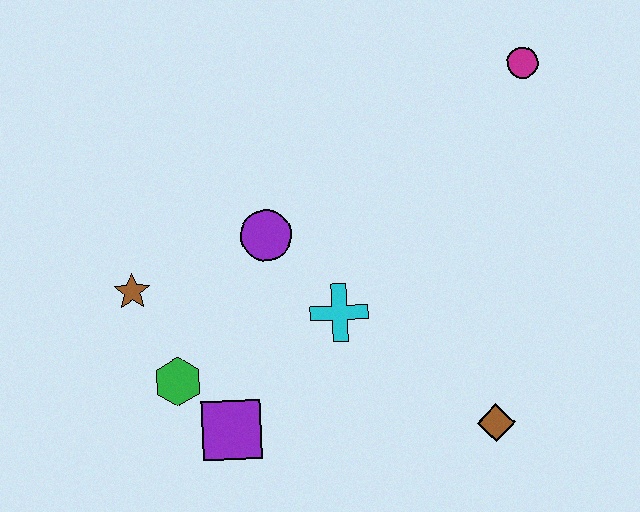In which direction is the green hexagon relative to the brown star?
The green hexagon is below the brown star.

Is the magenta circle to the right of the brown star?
Yes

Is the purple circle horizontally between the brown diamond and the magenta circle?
No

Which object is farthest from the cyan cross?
The magenta circle is farthest from the cyan cross.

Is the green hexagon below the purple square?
No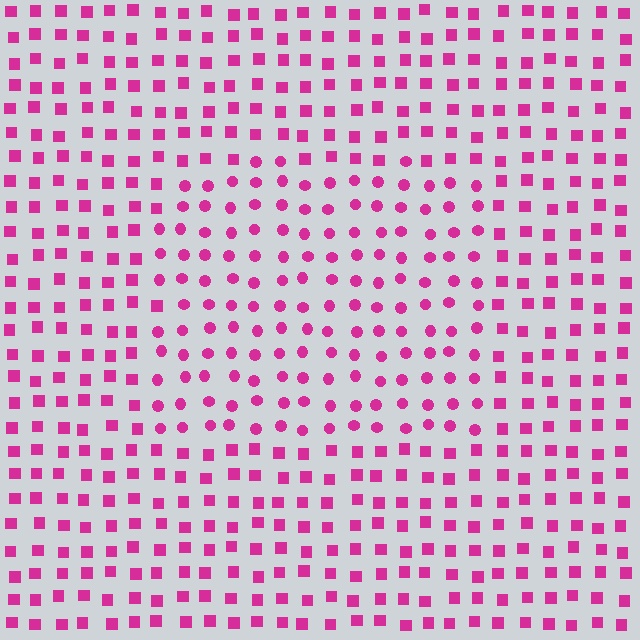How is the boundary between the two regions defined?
The boundary is defined by a change in element shape: circles inside vs. squares outside. All elements share the same color and spacing.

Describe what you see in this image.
The image is filled with small magenta elements arranged in a uniform grid. A rectangle-shaped region contains circles, while the surrounding area contains squares. The boundary is defined purely by the change in element shape.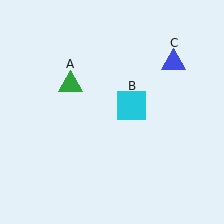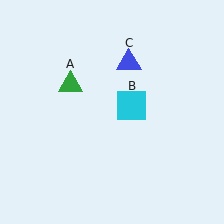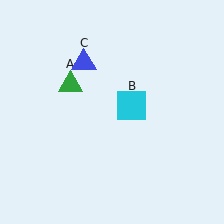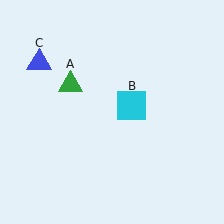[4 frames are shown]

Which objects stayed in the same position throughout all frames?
Green triangle (object A) and cyan square (object B) remained stationary.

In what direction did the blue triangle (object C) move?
The blue triangle (object C) moved left.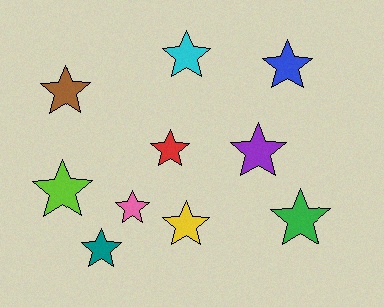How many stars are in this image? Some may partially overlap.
There are 10 stars.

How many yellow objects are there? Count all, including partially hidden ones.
There is 1 yellow object.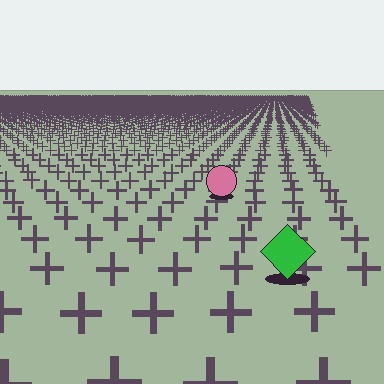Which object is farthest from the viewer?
The pink circle is farthest from the viewer. It appears smaller and the ground texture around it is denser.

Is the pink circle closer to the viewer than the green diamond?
No. The green diamond is closer — you can tell from the texture gradient: the ground texture is coarser near it.